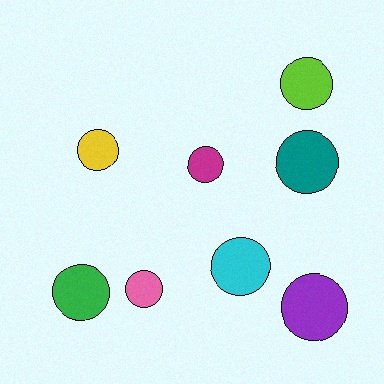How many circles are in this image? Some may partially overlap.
There are 8 circles.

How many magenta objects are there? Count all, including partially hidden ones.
There is 1 magenta object.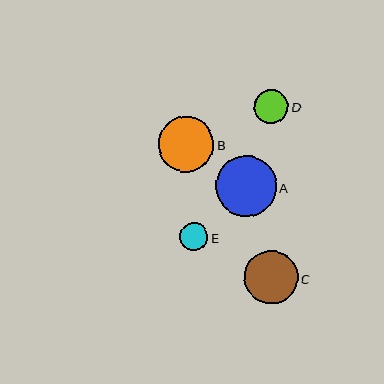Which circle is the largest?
Circle A is the largest with a size of approximately 60 pixels.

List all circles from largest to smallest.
From largest to smallest: A, B, C, D, E.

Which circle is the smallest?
Circle E is the smallest with a size of approximately 28 pixels.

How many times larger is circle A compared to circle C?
Circle A is approximately 1.1 times the size of circle C.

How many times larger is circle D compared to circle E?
Circle D is approximately 1.2 times the size of circle E.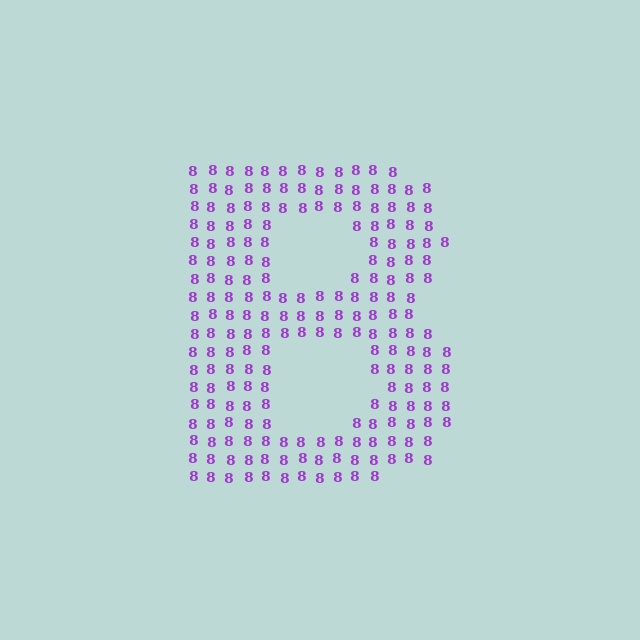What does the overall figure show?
The overall figure shows the letter B.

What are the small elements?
The small elements are digit 8's.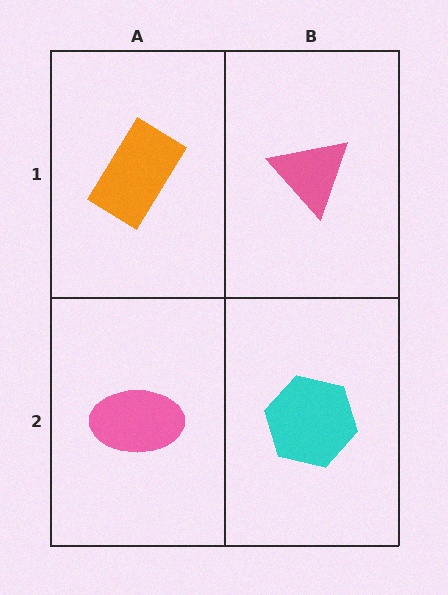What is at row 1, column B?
A pink triangle.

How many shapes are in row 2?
2 shapes.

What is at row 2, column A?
A pink ellipse.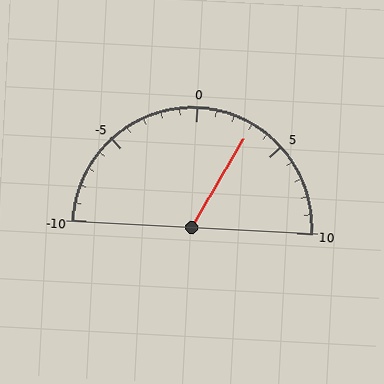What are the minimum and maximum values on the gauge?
The gauge ranges from -10 to 10.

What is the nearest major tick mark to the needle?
The nearest major tick mark is 5.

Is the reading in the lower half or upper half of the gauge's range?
The reading is in the upper half of the range (-10 to 10).